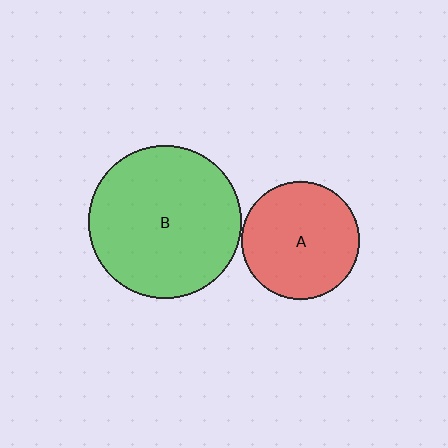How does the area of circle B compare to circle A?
Approximately 1.7 times.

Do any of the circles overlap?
No, none of the circles overlap.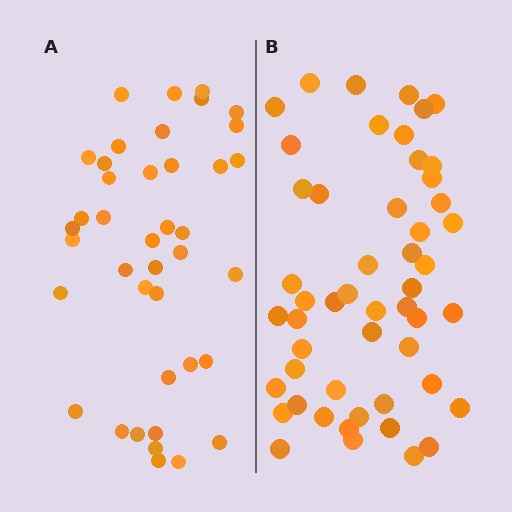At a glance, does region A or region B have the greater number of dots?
Region B (the right region) has more dots.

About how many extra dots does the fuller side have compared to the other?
Region B has roughly 12 or so more dots than region A.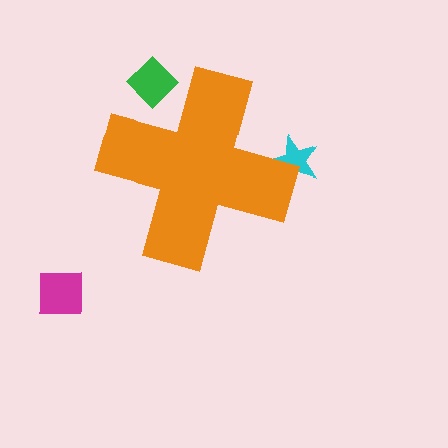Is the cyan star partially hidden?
Yes, the cyan star is partially hidden behind the orange cross.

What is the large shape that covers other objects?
An orange cross.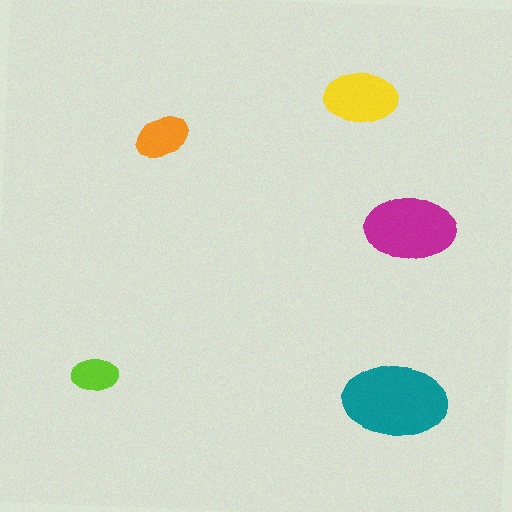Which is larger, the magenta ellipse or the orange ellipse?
The magenta one.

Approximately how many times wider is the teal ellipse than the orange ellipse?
About 2 times wider.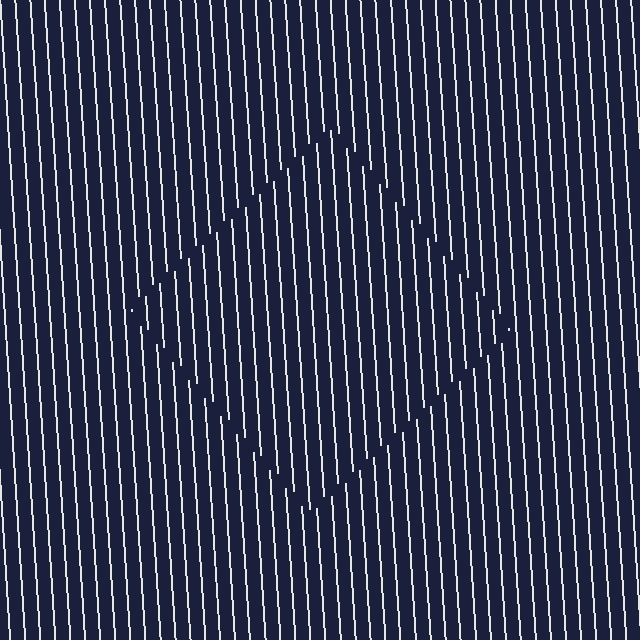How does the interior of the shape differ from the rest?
The interior of the shape contains the same grating, shifted by half a period — the contour is defined by the phase discontinuity where line-ends from the inner and outer gratings abut.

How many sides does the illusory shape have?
4 sides — the line-ends trace a square.